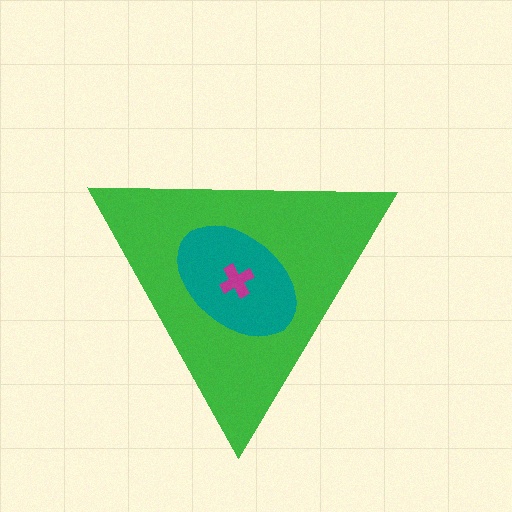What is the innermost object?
The magenta cross.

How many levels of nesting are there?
3.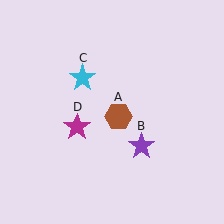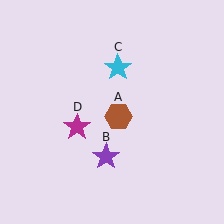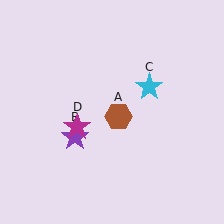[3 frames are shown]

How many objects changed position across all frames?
2 objects changed position: purple star (object B), cyan star (object C).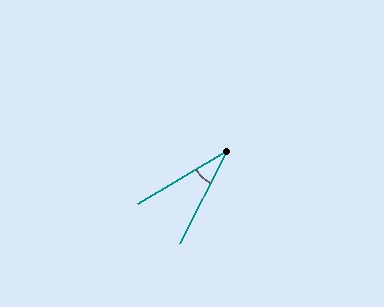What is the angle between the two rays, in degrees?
Approximately 32 degrees.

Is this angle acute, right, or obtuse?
It is acute.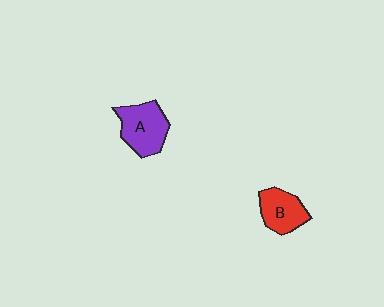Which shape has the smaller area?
Shape B (red).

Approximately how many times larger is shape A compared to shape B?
Approximately 1.3 times.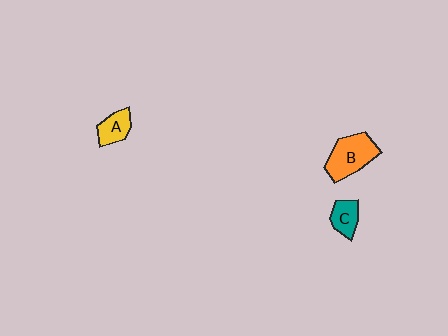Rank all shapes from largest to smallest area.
From largest to smallest: B (orange), A (yellow), C (teal).